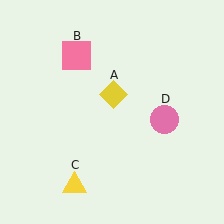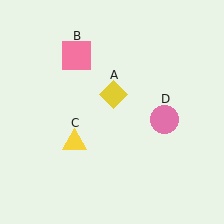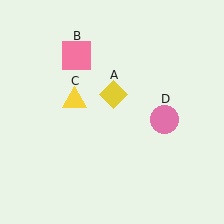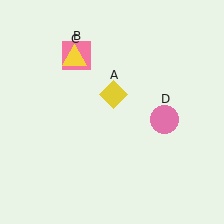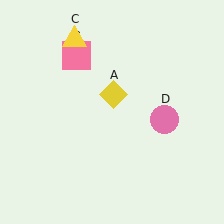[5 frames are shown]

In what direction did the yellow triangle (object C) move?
The yellow triangle (object C) moved up.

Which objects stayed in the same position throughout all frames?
Yellow diamond (object A) and pink square (object B) and pink circle (object D) remained stationary.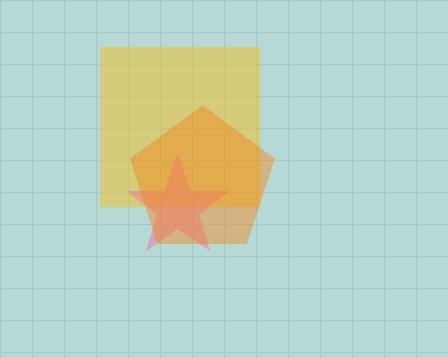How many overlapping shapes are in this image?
There are 3 overlapping shapes in the image.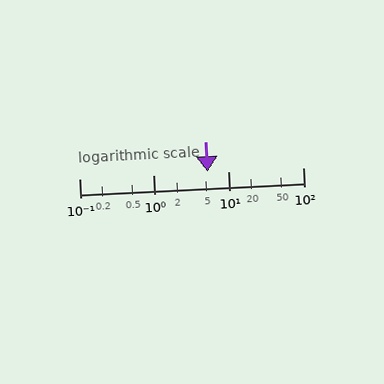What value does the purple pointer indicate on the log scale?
The pointer indicates approximately 5.3.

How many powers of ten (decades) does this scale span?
The scale spans 3 decades, from 0.1 to 100.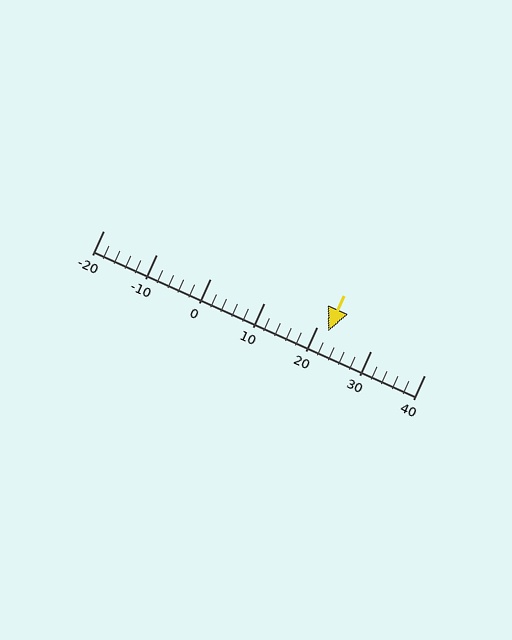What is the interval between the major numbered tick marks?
The major tick marks are spaced 10 units apart.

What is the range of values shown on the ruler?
The ruler shows values from -20 to 40.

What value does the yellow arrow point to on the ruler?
The yellow arrow points to approximately 22.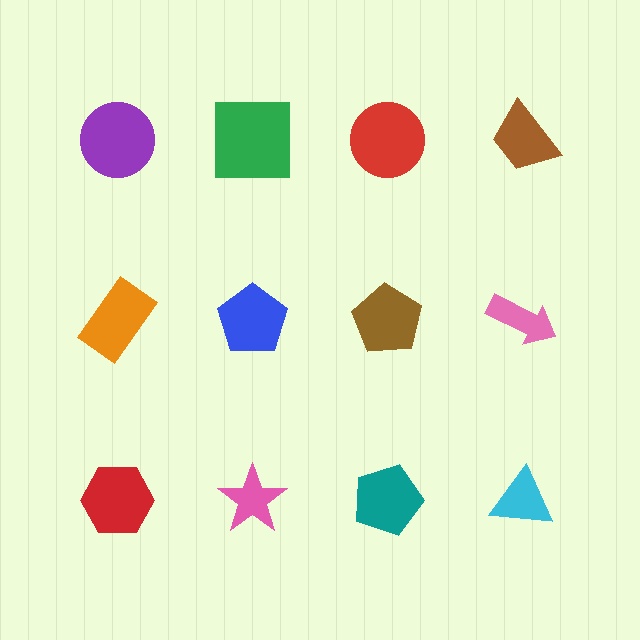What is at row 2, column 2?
A blue pentagon.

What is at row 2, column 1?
An orange rectangle.